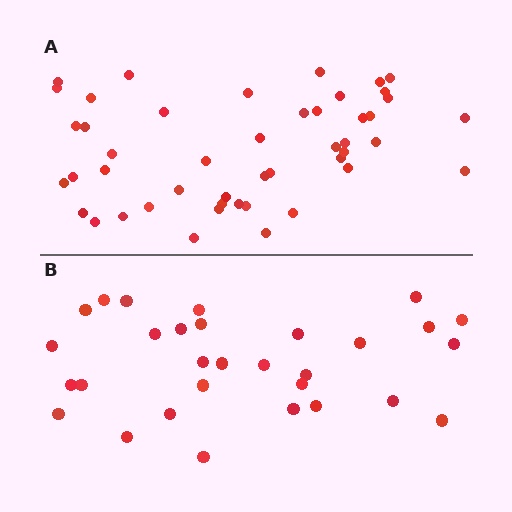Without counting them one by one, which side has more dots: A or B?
Region A (the top region) has more dots.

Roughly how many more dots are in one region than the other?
Region A has approximately 15 more dots than region B.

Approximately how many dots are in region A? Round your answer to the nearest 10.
About 50 dots. (The exact count is 47, which rounds to 50.)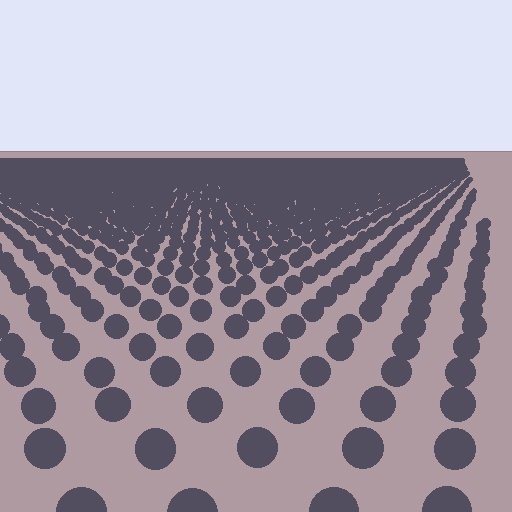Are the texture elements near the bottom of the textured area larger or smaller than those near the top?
Larger. Near the bottom, elements are closer to the viewer and appear at a bigger on-screen size.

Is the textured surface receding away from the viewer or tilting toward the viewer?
The surface is receding away from the viewer. Texture elements get smaller and denser toward the top.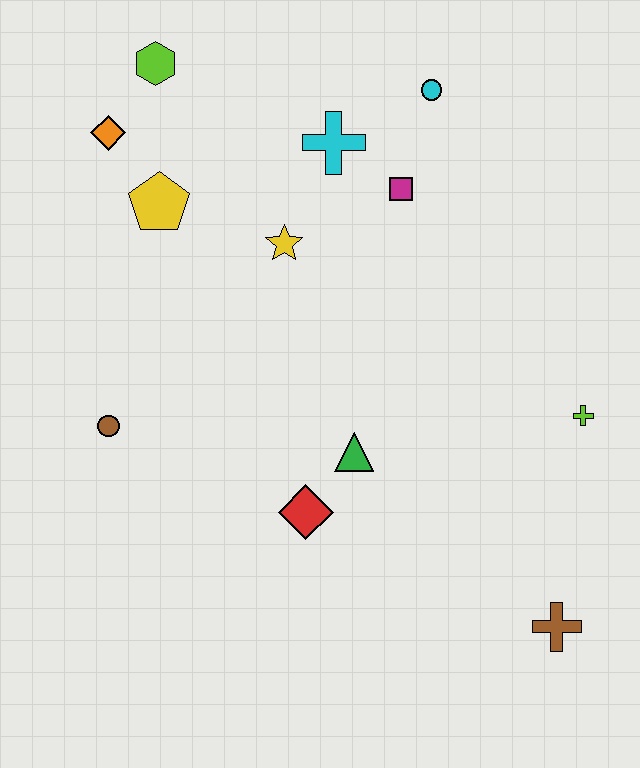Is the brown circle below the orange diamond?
Yes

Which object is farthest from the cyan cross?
The brown cross is farthest from the cyan cross.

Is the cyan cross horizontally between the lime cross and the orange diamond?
Yes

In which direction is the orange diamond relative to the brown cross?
The orange diamond is above the brown cross.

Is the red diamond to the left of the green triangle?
Yes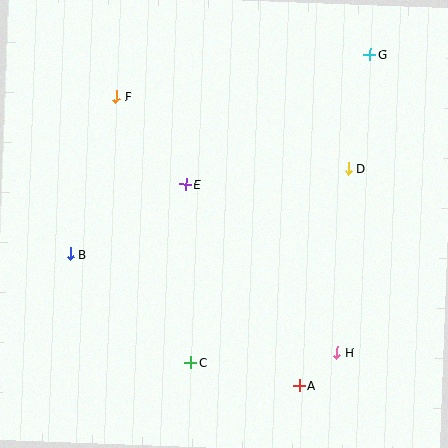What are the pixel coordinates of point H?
Point H is at (337, 353).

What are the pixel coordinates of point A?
Point A is at (299, 386).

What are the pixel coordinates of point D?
Point D is at (348, 168).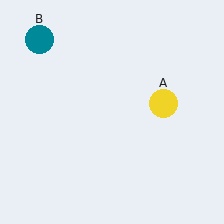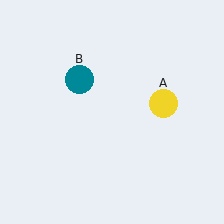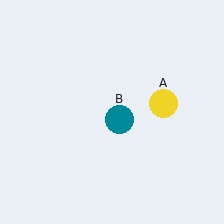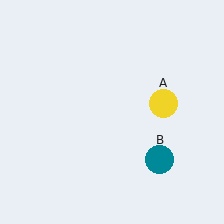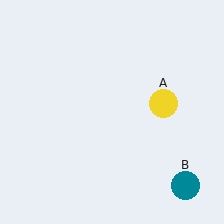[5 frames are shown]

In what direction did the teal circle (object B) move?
The teal circle (object B) moved down and to the right.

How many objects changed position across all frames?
1 object changed position: teal circle (object B).